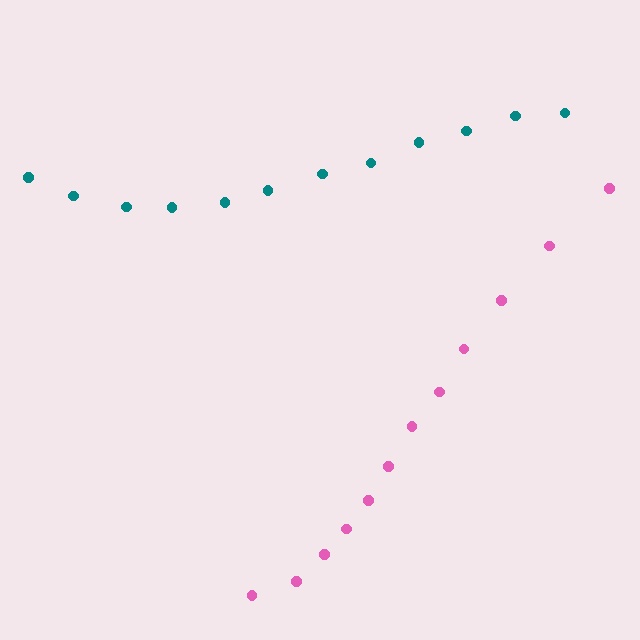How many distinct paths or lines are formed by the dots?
There are 2 distinct paths.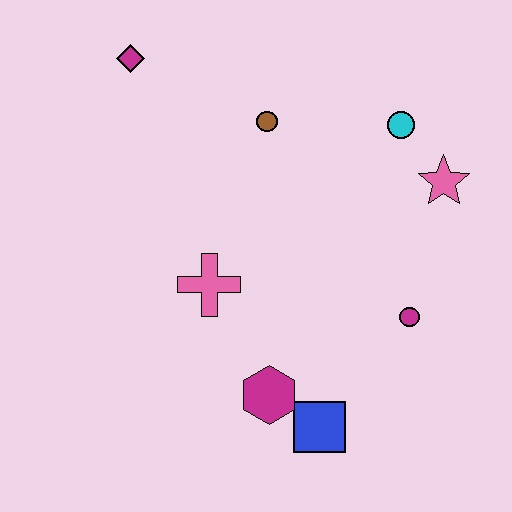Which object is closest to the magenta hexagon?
The blue square is closest to the magenta hexagon.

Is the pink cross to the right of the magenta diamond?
Yes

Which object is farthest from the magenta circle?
The magenta diamond is farthest from the magenta circle.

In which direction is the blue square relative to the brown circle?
The blue square is below the brown circle.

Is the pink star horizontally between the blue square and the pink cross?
No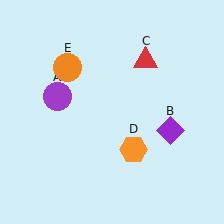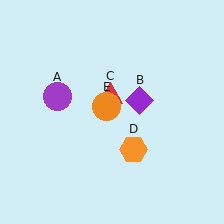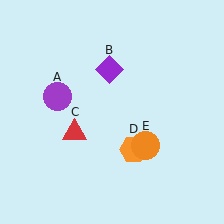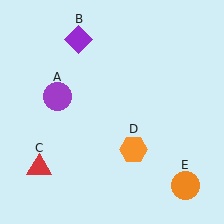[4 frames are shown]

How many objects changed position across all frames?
3 objects changed position: purple diamond (object B), red triangle (object C), orange circle (object E).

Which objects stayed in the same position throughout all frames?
Purple circle (object A) and orange hexagon (object D) remained stationary.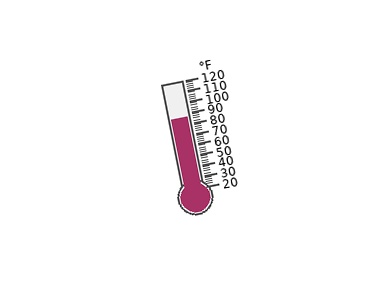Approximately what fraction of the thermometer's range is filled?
The thermometer is filled to approximately 65% of its range.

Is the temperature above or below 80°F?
The temperature is above 80°F.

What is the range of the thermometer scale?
The thermometer scale ranges from 20°F to 120°F.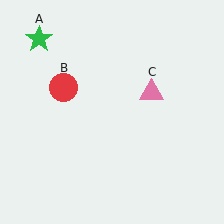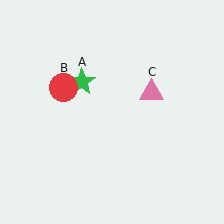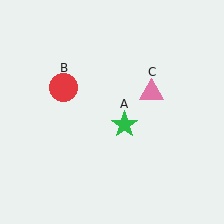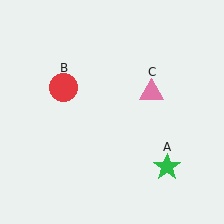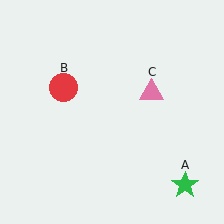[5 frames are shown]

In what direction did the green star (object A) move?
The green star (object A) moved down and to the right.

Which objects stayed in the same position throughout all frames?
Red circle (object B) and pink triangle (object C) remained stationary.